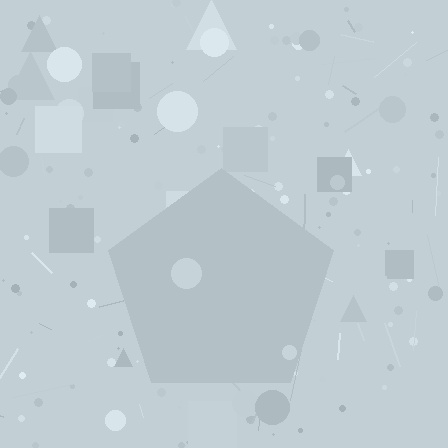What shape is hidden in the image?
A pentagon is hidden in the image.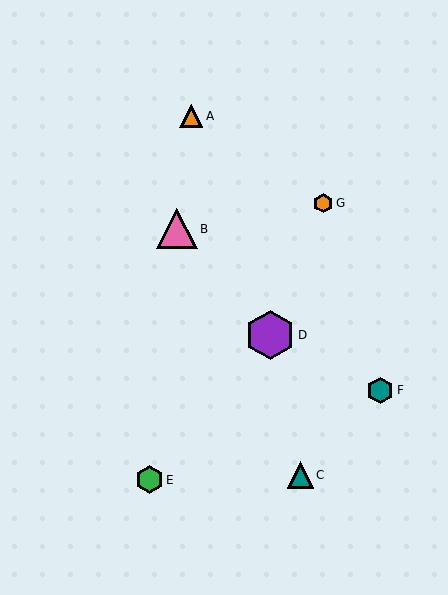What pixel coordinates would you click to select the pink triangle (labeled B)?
Click at (177, 229) to select the pink triangle B.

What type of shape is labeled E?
Shape E is a green hexagon.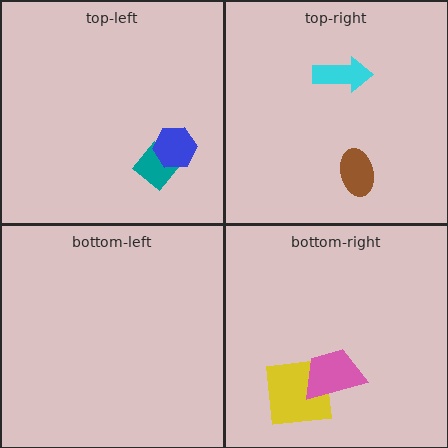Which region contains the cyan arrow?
The top-right region.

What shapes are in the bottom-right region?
The yellow square, the pink trapezoid.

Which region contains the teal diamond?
The top-left region.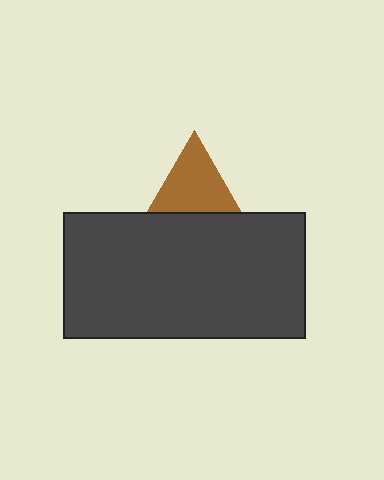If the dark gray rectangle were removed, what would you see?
You would see the complete brown triangle.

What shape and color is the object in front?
The object in front is a dark gray rectangle.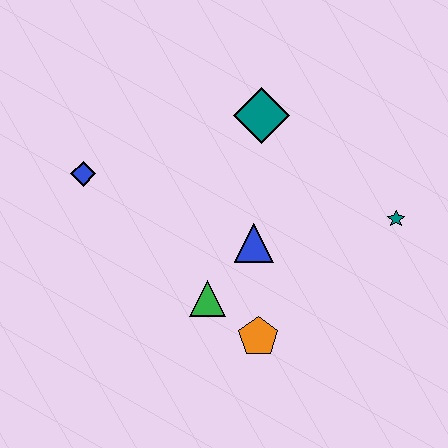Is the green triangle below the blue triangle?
Yes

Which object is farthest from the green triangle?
The teal star is farthest from the green triangle.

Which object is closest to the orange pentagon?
The green triangle is closest to the orange pentagon.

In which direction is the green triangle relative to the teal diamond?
The green triangle is below the teal diamond.